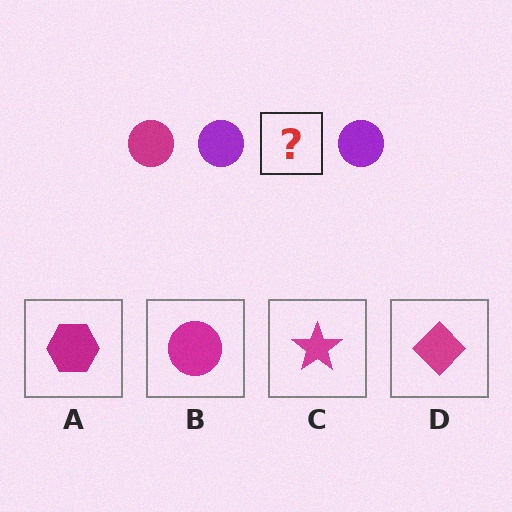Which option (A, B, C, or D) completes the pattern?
B.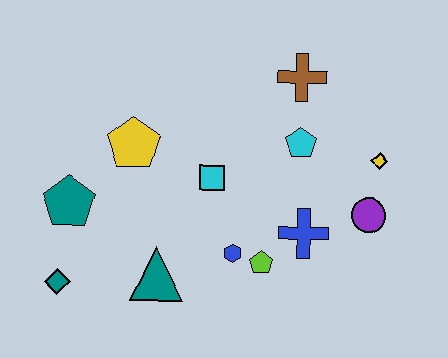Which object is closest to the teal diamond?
The teal pentagon is closest to the teal diamond.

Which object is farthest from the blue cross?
The teal diamond is farthest from the blue cross.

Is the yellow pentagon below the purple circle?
No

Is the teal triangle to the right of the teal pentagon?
Yes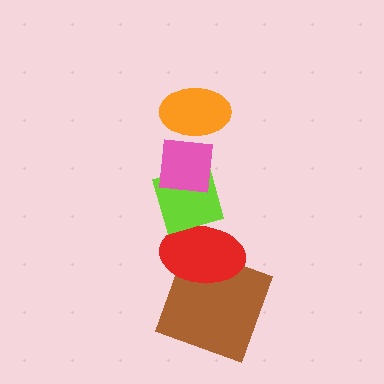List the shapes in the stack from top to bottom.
From top to bottom: the orange ellipse, the pink square, the lime diamond, the red ellipse, the brown square.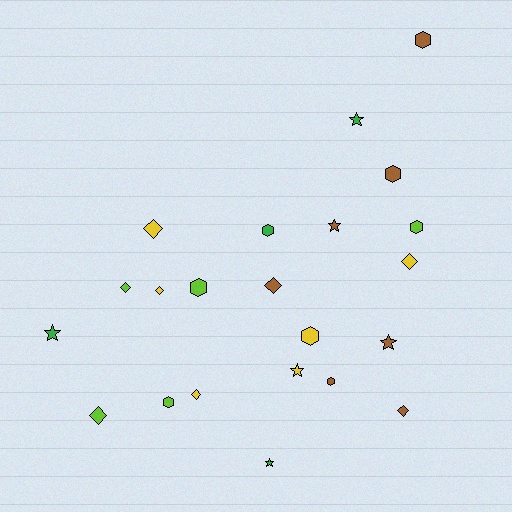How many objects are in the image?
There are 22 objects.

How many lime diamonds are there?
There are 2 lime diamonds.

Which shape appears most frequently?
Diamond, with 8 objects.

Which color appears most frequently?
Brown, with 7 objects.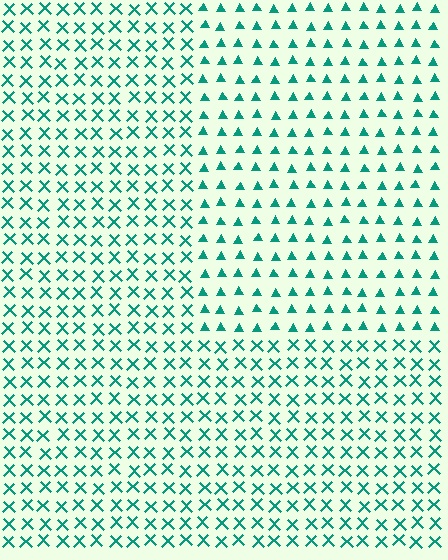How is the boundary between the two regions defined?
The boundary is defined by a change in element shape: triangles inside vs. X marks outside. All elements share the same color and spacing.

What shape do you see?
I see a rectangle.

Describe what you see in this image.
The image is filled with small teal elements arranged in a uniform grid. A rectangle-shaped region contains triangles, while the surrounding area contains X marks. The boundary is defined purely by the change in element shape.